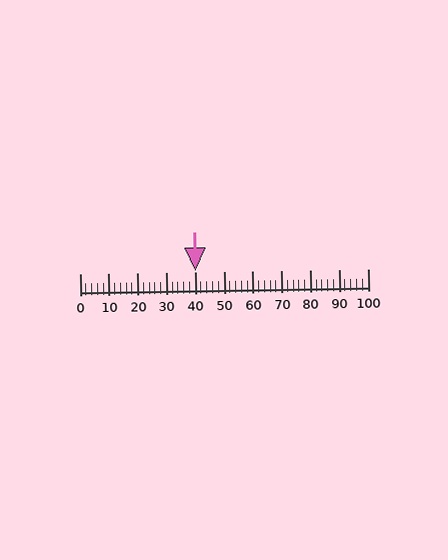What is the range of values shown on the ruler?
The ruler shows values from 0 to 100.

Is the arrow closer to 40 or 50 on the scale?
The arrow is closer to 40.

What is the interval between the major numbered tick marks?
The major tick marks are spaced 10 units apart.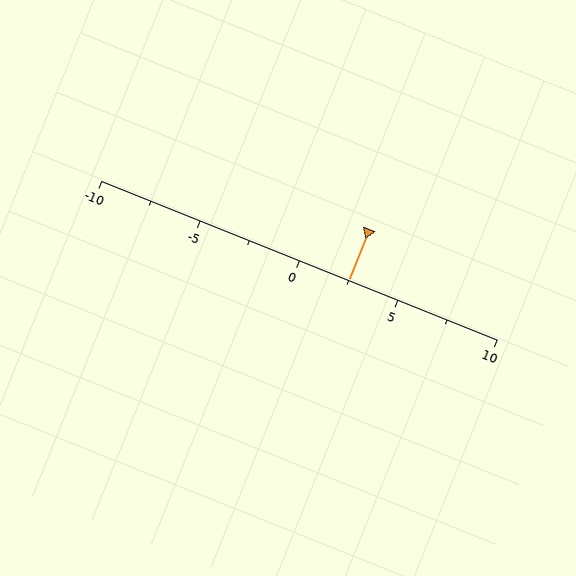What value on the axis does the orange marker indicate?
The marker indicates approximately 2.5.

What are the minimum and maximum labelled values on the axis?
The axis runs from -10 to 10.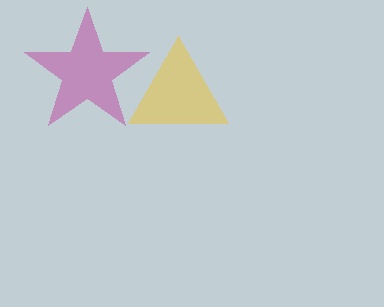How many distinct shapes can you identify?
There are 2 distinct shapes: a magenta star, a yellow triangle.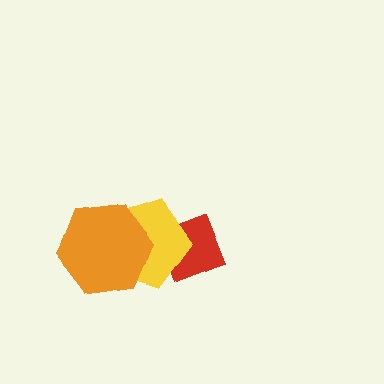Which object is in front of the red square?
The yellow pentagon is in front of the red square.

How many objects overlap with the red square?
1 object overlaps with the red square.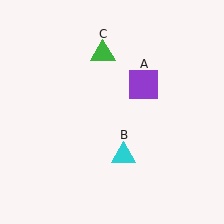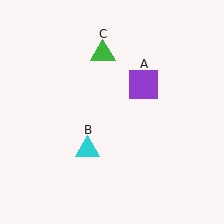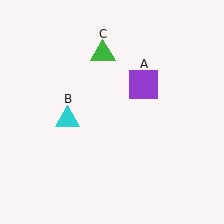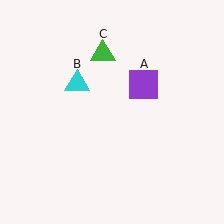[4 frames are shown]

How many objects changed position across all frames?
1 object changed position: cyan triangle (object B).